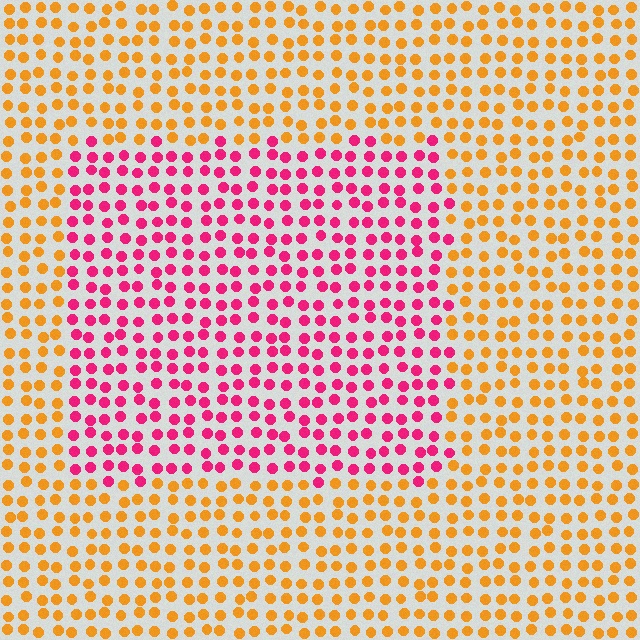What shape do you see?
I see a rectangle.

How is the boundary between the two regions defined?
The boundary is defined purely by a slight shift in hue (about 62 degrees). Spacing, size, and orientation are identical on both sides.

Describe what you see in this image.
The image is filled with small orange elements in a uniform arrangement. A rectangle-shaped region is visible where the elements are tinted to a slightly different hue, forming a subtle color boundary.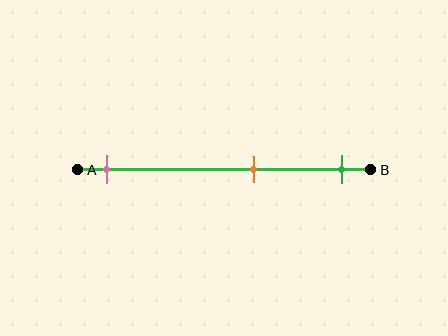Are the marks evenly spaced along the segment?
No, the marks are not evenly spaced.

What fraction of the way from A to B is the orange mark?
The orange mark is approximately 60% (0.6) of the way from A to B.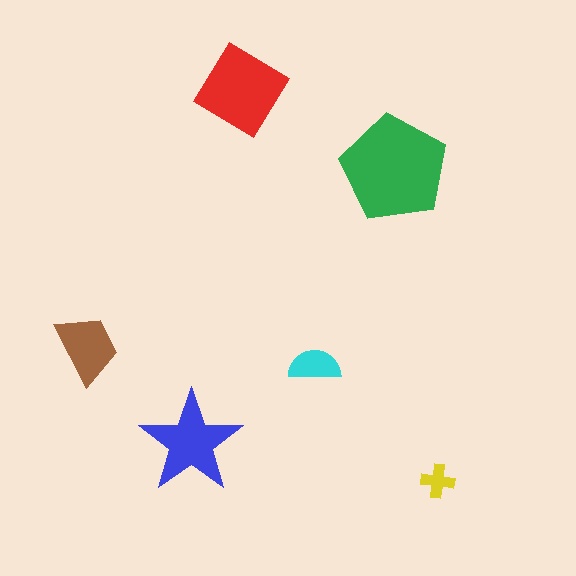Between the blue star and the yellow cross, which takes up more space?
The blue star.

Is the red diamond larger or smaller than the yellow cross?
Larger.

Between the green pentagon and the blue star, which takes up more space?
The green pentagon.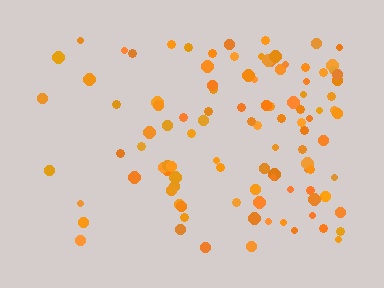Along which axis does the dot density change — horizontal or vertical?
Horizontal.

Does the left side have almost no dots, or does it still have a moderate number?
Still a moderate number, just noticeably fewer than the right.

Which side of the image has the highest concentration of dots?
The right.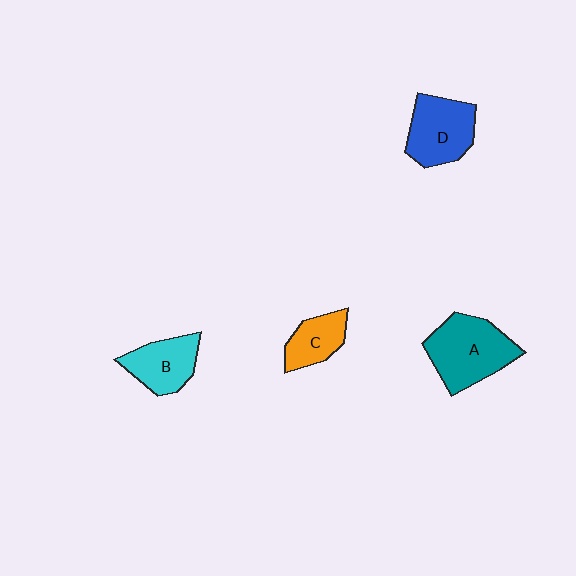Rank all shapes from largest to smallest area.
From largest to smallest: A (teal), D (blue), B (cyan), C (orange).